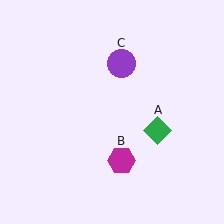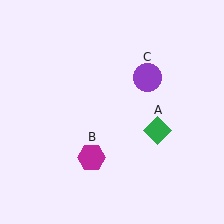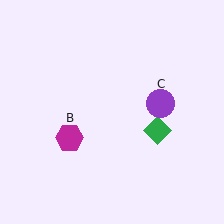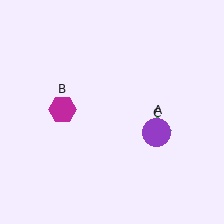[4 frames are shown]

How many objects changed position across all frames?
2 objects changed position: magenta hexagon (object B), purple circle (object C).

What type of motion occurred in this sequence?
The magenta hexagon (object B), purple circle (object C) rotated clockwise around the center of the scene.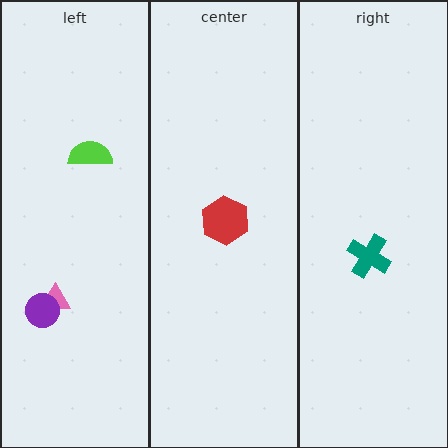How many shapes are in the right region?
1.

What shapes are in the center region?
The red hexagon.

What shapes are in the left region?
The pink triangle, the lime semicircle, the purple circle.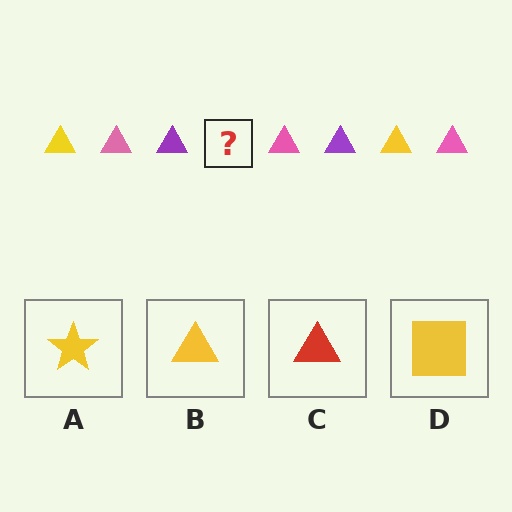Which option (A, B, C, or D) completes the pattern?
B.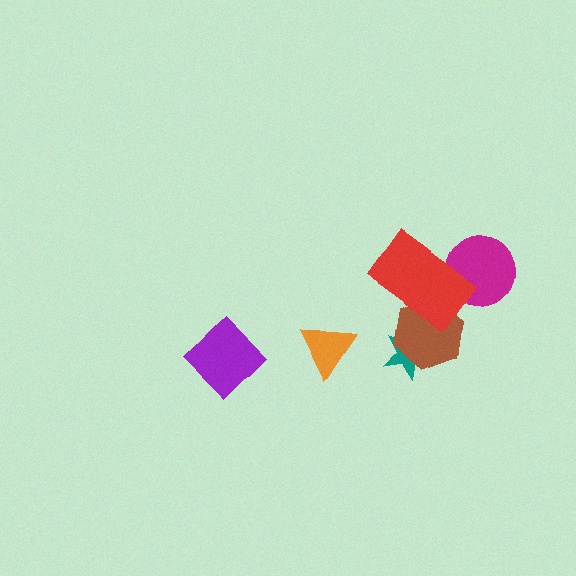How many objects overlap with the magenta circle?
1 object overlaps with the magenta circle.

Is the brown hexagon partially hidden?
Yes, it is partially covered by another shape.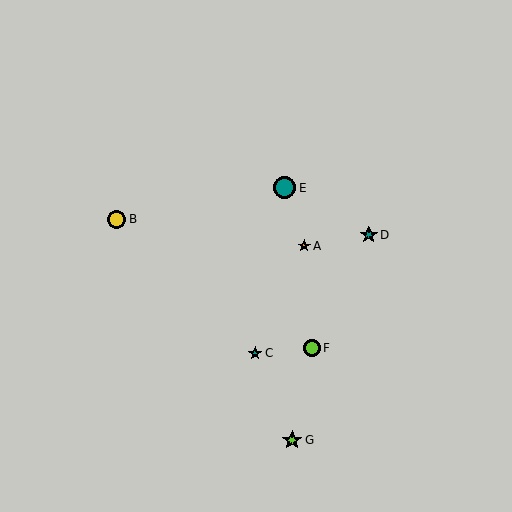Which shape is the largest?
The teal circle (labeled E) is the largest.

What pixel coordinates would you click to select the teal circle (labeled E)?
Click at (285, 188) to select the teal circle E.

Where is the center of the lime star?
The center of the lime star is at (292, 440).